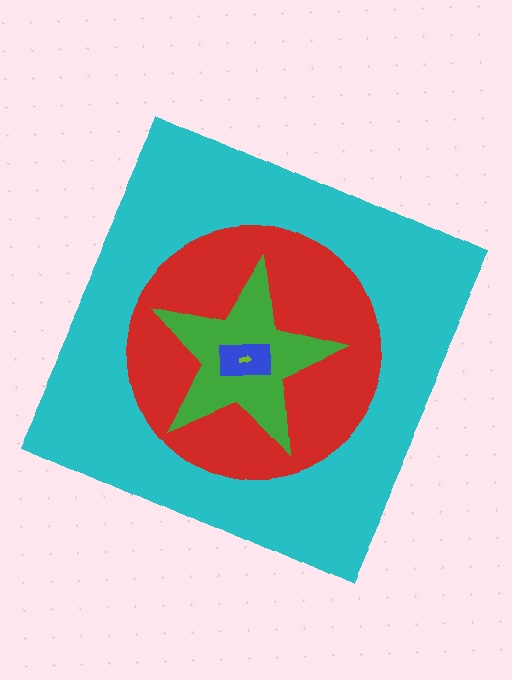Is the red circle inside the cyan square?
Yes.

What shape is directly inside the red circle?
The green star.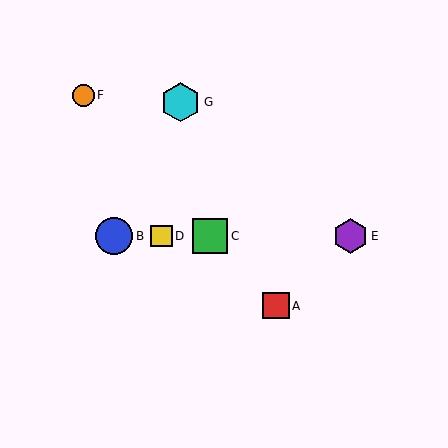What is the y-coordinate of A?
Object A is at y≈306.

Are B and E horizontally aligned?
Yes, both are at y≈236.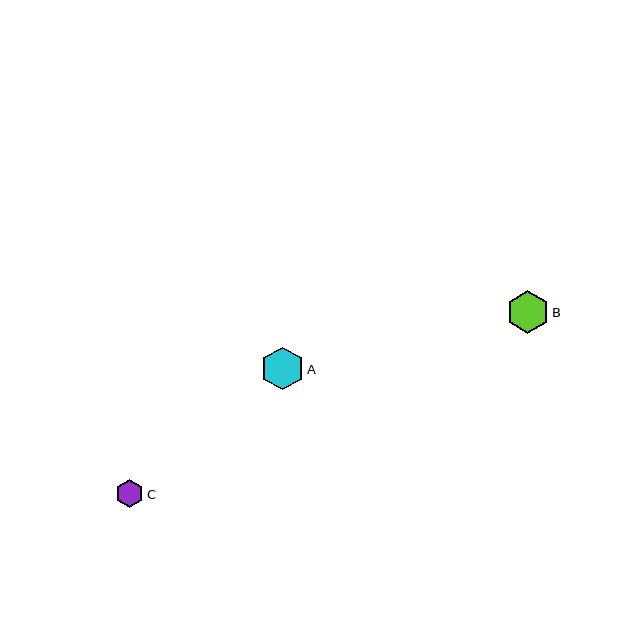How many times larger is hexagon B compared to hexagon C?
Hexagon B is approximately 1.5 times the size of hexagon C.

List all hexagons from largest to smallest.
From largest to smallest: A, B, C.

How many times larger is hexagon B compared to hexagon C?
Hexagon B is approximately 1.5 times the size of hexagon C.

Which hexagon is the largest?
Hexagon A is the largest with a size of approximately 43 pixels.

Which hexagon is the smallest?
Hexagon C is the smallest with a size of approximately 28 pixels.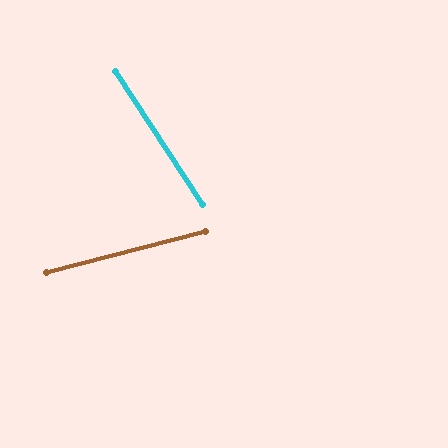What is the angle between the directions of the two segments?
Approximately 71 degrees.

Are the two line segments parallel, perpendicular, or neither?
Neither parallel nor perpendicular — they differ by about 71°.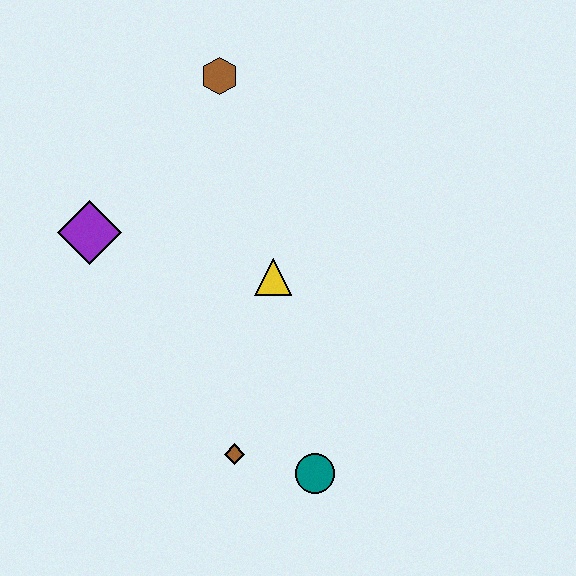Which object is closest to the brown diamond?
The teal circle is closest to the brown diamond.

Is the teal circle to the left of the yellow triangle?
No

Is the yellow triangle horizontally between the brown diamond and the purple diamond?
No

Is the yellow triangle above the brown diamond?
Yes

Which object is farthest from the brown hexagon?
The teal circle is farthest from the brown hexagon.